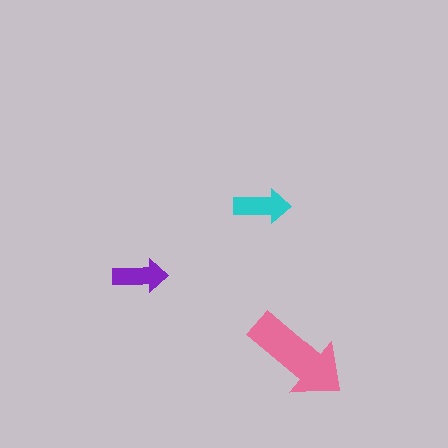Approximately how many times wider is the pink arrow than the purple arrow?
About 2 times wider.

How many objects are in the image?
There are 3 objects in the image.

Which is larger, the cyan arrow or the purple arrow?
The cyan one.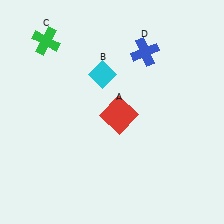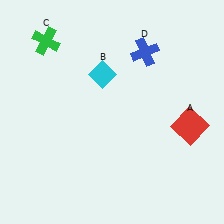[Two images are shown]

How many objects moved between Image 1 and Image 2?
1 object moved between the two images.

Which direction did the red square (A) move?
The red square (A) moved right.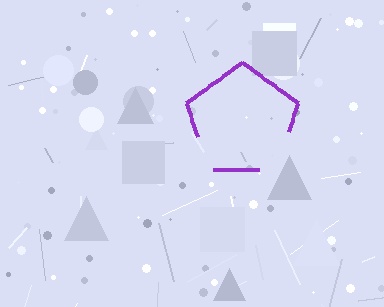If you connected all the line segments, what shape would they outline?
They would outline a pentagon.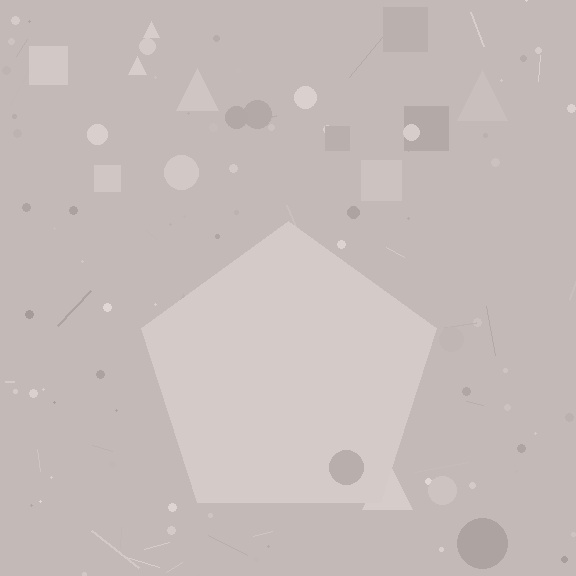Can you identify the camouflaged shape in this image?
The camouflaged shape is a pentagon.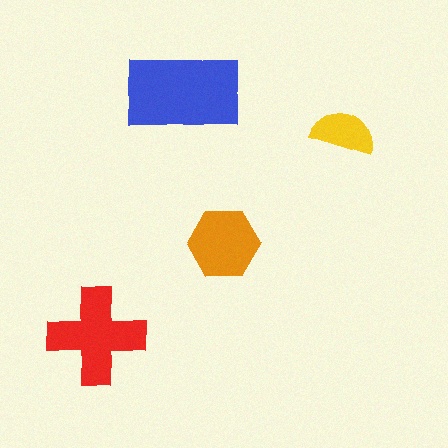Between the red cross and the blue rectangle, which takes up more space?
The blue rectangle.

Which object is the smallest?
The yellow semicircle.